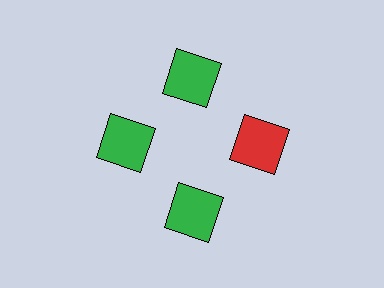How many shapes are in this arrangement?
There are 4 shapes arranged in a ring pattern.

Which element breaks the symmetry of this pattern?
The red square at roughly the 3 o'clock position breaks the symmetry. All other shapes are green squares.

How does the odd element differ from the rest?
It has a different color: red instead of green.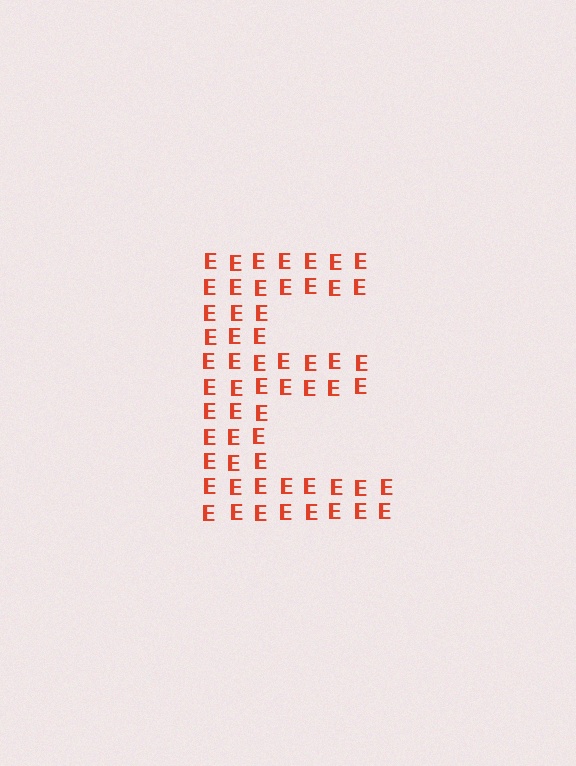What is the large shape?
The large shape is the letter E.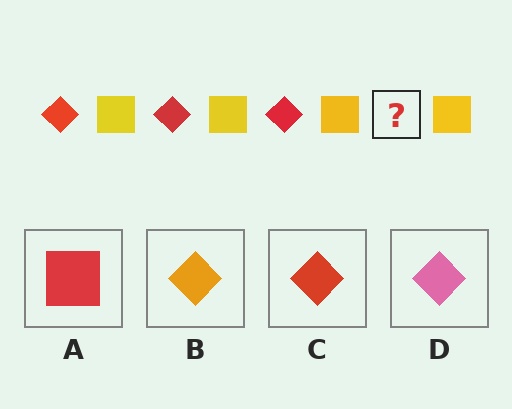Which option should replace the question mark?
Option C.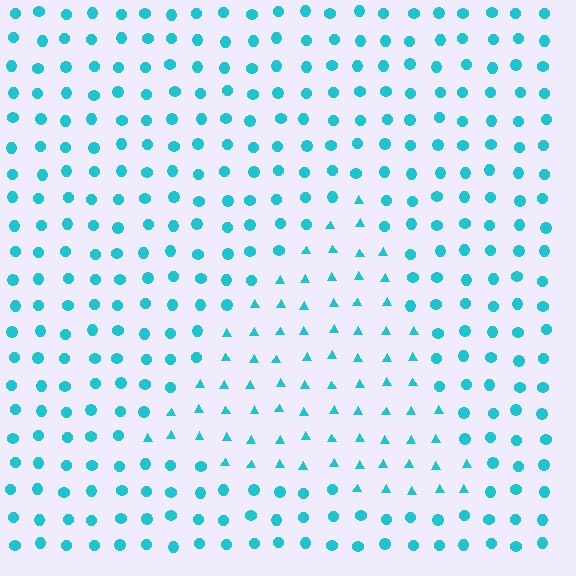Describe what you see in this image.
The image is filled with small cyan elements arranged in a uniform grid. A triangle-shaped region contains triangles, while the surrounding area contains circles. The boundary is defined purely by the change in element shape.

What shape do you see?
I see a triangle.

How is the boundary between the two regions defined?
The boundary is defined by a change in element shape: triangles inside vs. circles outside. All elements share the same color and spacing.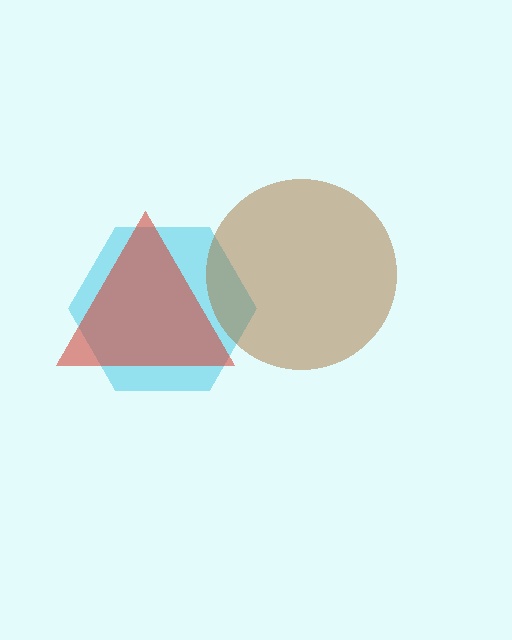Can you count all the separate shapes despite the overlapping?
Yes, there are 3 separate shapes.